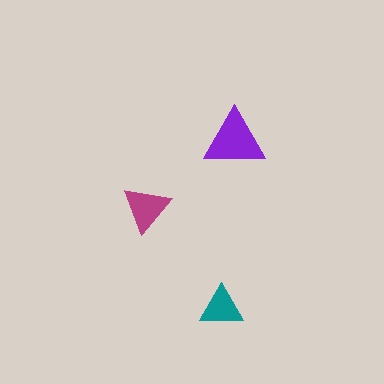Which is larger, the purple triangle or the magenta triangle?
The purple one.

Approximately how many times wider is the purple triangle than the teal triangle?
About 1.5 times wider.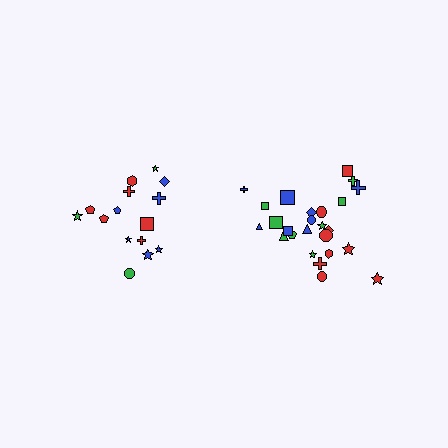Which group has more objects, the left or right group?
The right group.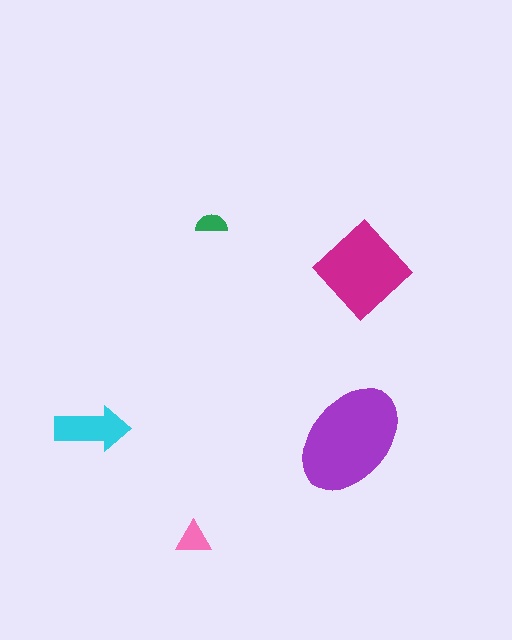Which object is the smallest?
The green semicircle.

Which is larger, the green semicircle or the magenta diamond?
The magenta diamond.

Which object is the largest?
The purple ellipse.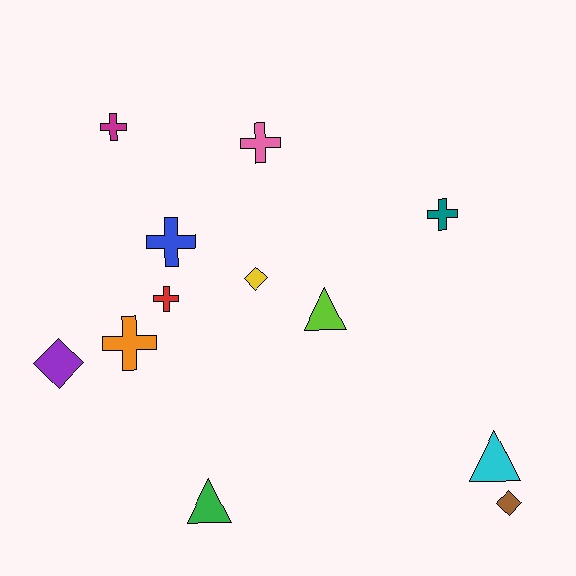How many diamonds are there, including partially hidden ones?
There are 3 diamonds.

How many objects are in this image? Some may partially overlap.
There are 12 objects.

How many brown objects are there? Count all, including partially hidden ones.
There is 1 brown object.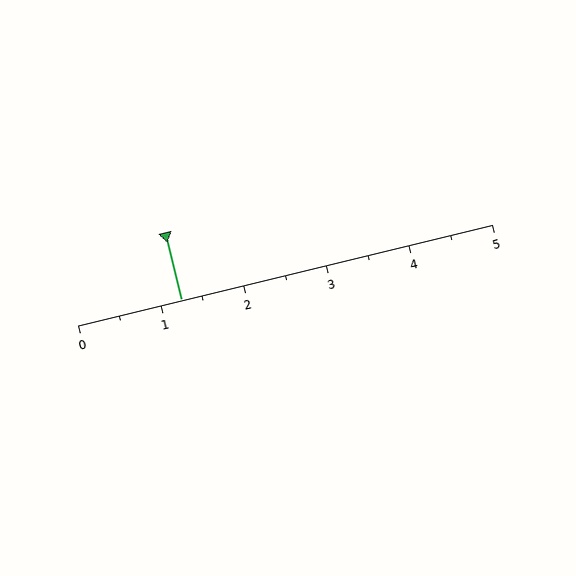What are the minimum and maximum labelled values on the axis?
The axis runs from 0 to 5.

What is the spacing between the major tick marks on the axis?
The major ticks are spaced 1 apart.